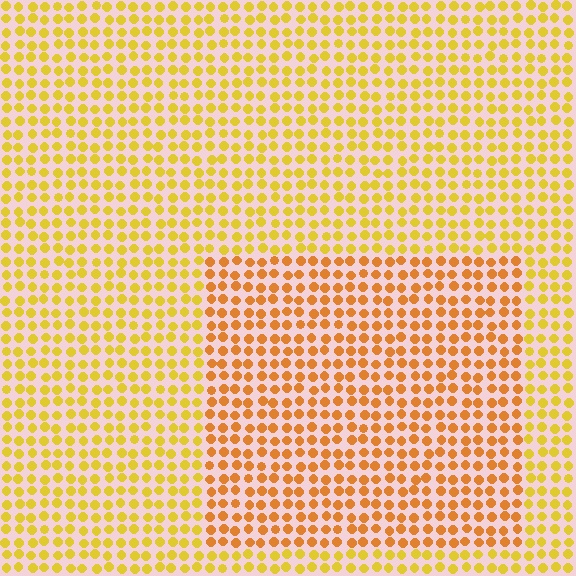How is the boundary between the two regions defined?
The boundary is defined purely by a slight shift in hue (about 25 degrees). Spacing, size, and orientation are identical on both sides.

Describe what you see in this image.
The image is filled with small yellow elements in a uniform arrangement. A rectangle-shaped region is visible where the elements are tinted to a slightly different hue, forming a subtle color boundary.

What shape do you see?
I see a rectangle.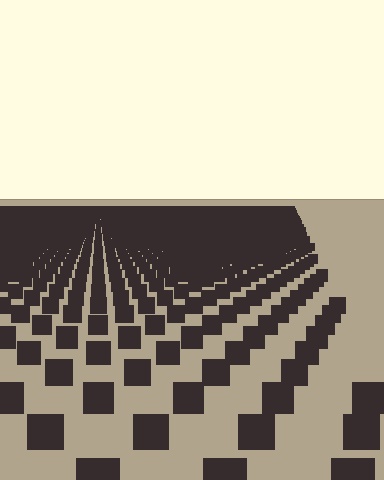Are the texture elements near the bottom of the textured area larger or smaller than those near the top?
Larger. Near the bottom, elements are closer to the viewer and appear at a bigger on-screen size.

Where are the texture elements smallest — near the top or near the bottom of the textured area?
Near the top.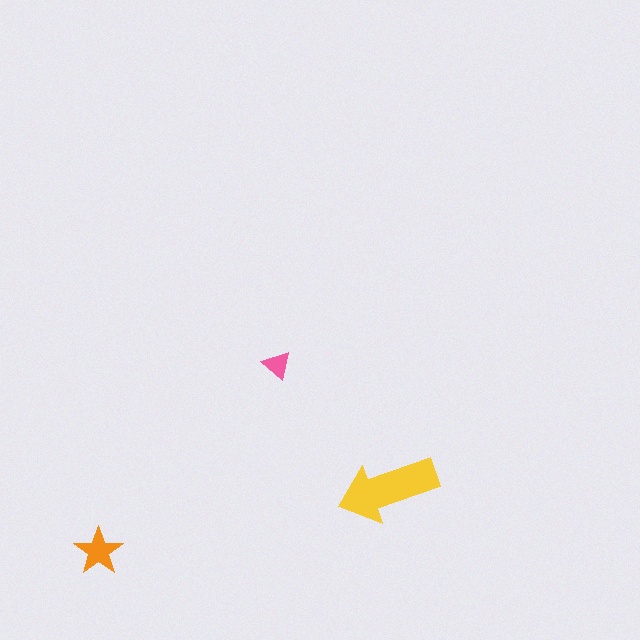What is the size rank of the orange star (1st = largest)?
2nd.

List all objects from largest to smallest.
The yellow arrow, the orange star, the pink triangle.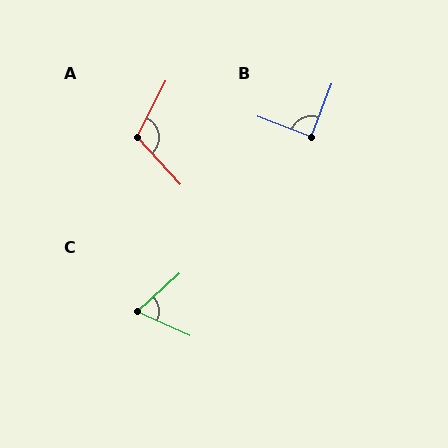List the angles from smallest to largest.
C (67°), B (90°), A (111°).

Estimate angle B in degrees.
Approximately 90 degrees.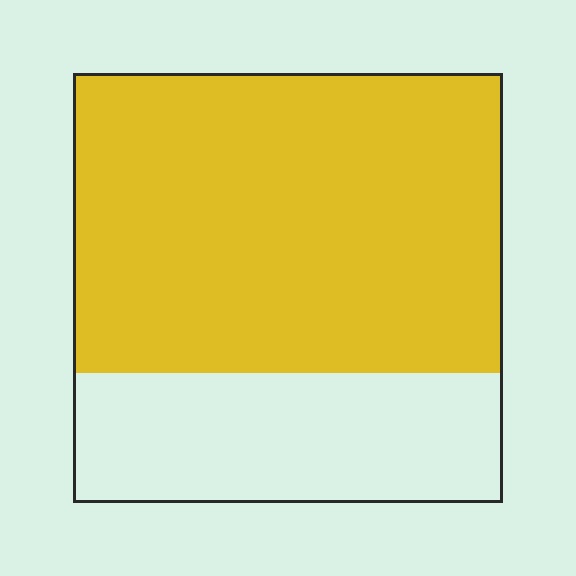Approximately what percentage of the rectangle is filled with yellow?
Approximately 70%.